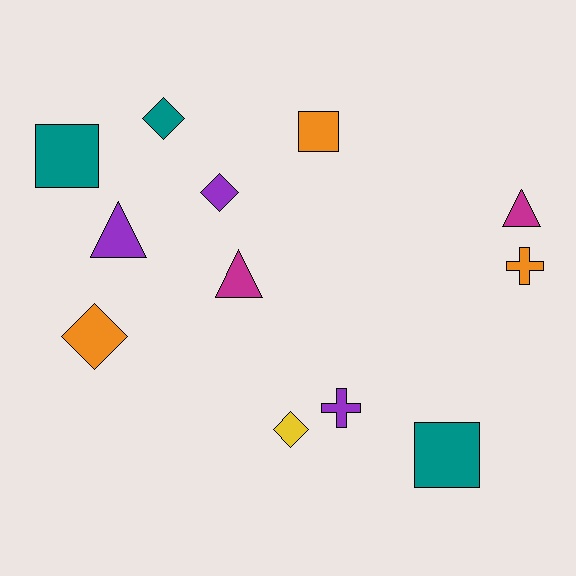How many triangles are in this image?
There are 3 triangles.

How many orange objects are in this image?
There are 3 orange objects.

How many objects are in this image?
There are 12 objects.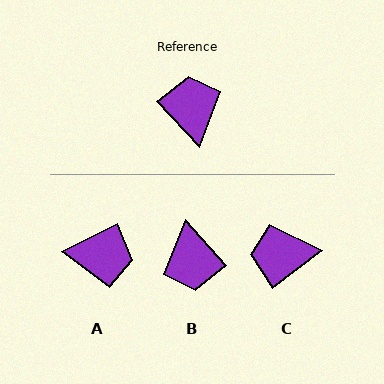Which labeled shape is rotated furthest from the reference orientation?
B, about 179 degrees away.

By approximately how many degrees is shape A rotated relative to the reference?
Approximately 106 degrees clockwise.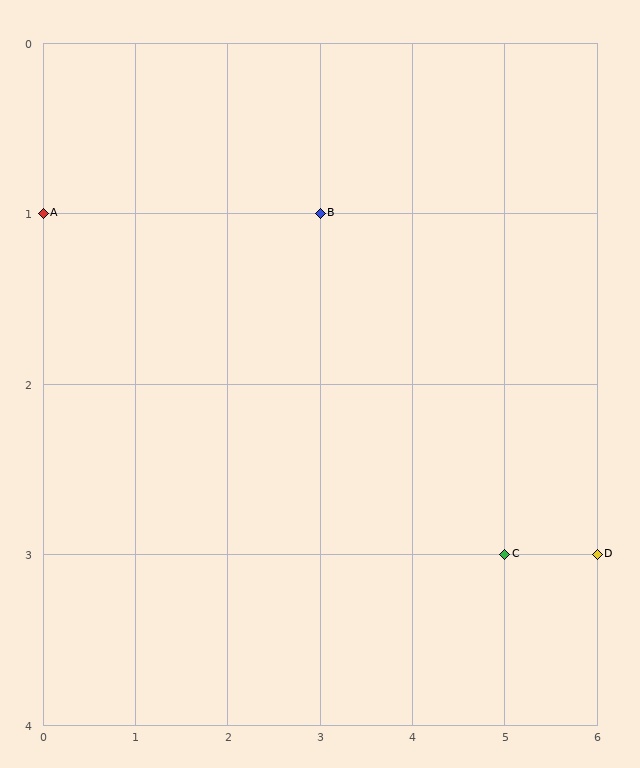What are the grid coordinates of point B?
Point B is at grid coordinates (3, 1).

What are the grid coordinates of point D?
Point D is at grid coordinates (6, 3).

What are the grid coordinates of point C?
Point C is at grid coordinates (5, 3).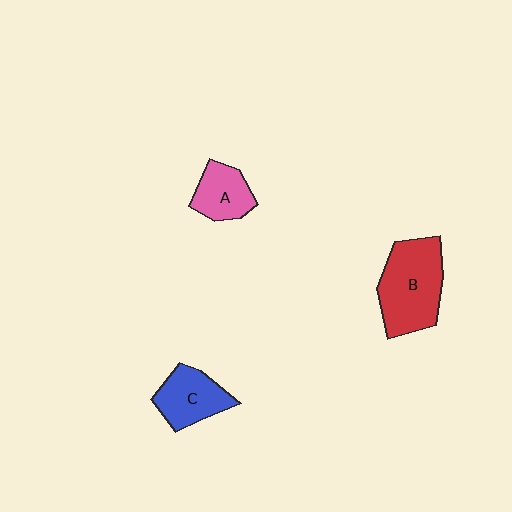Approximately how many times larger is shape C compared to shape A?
Approximately 1.2 times.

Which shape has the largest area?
Shape B (red).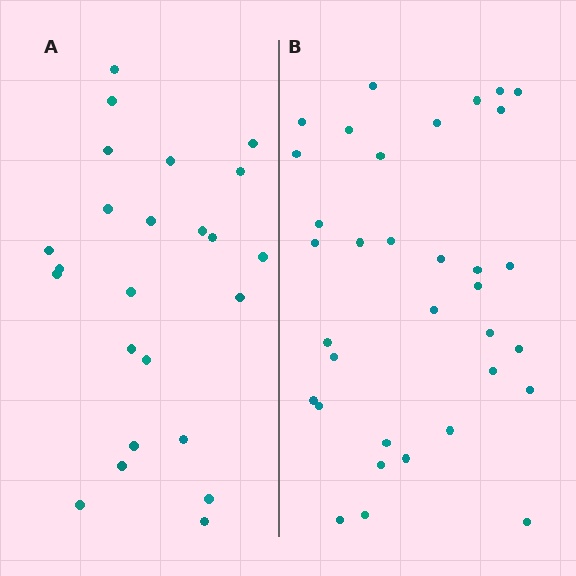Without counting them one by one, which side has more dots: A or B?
Region B (the right region) has more dots.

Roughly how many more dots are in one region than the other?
Region B has roughly 10 or so more dots than region A.